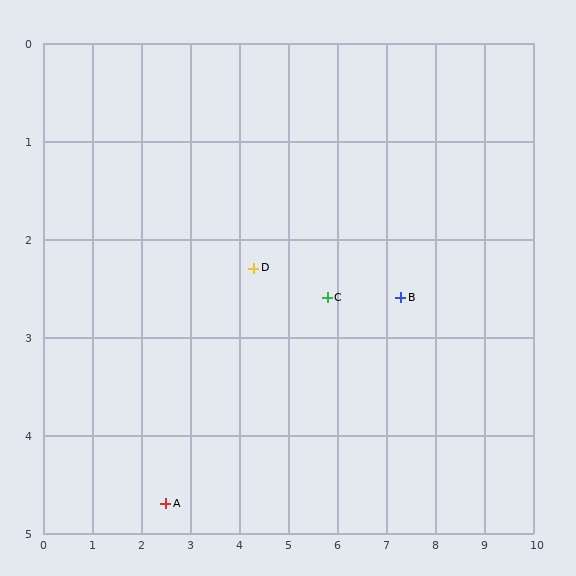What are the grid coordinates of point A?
Point A is at approximately (2.5, 4.7).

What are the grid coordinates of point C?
Point C is at approximately (5.8, 2.6).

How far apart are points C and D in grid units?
Points C and D are about 1.5 grid units apart.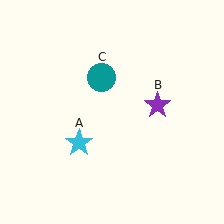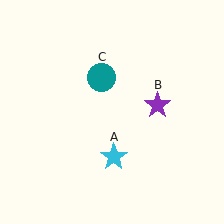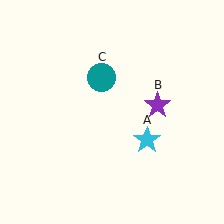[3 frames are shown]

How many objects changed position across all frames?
1 object changed position: cyan star (object A).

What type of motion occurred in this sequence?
The cyan star (object A) rotated counterclockwise around the center of the scene.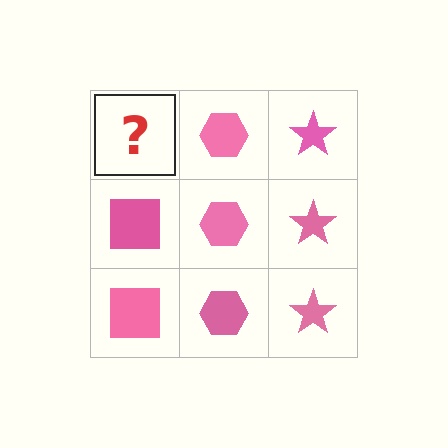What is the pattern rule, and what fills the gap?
The rule is that each column has a consistent shape. The gap should be filled with a pink square.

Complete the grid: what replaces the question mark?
The question mark should be replaced with a pink square.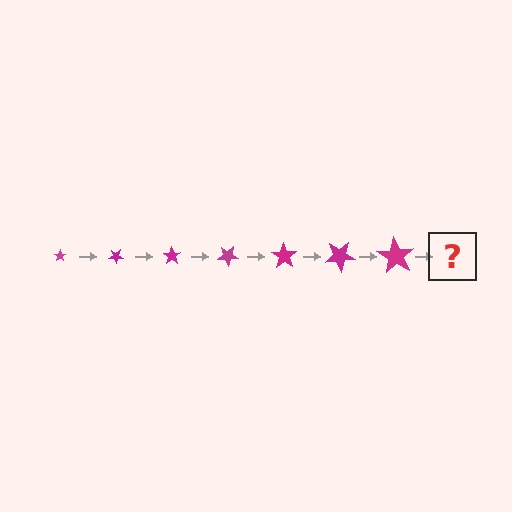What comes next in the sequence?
The next element should be a star, larger than the previous one and rotated 245 degrees from the start.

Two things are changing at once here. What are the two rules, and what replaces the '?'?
The two rules are that the star grows larger each step and it rotates 35 degrees each step. The '?' should be a star, larger than the previous one and rotated 245 degrees from the start.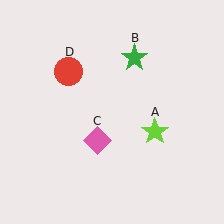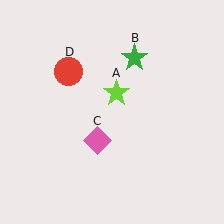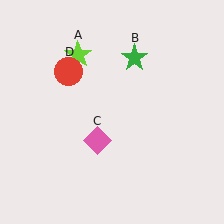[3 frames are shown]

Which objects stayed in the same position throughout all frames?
Green star (object B) and pink diamond (object C) and red circle (object D) remained stationary.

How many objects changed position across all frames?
1 object changed position: lime star (object A).